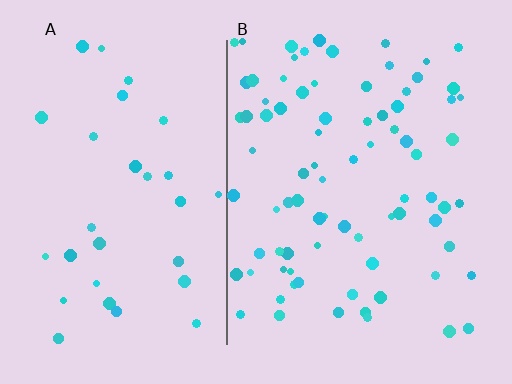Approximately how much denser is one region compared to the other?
Approximately 2.5× — region B over region A.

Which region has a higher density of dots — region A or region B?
B (the right).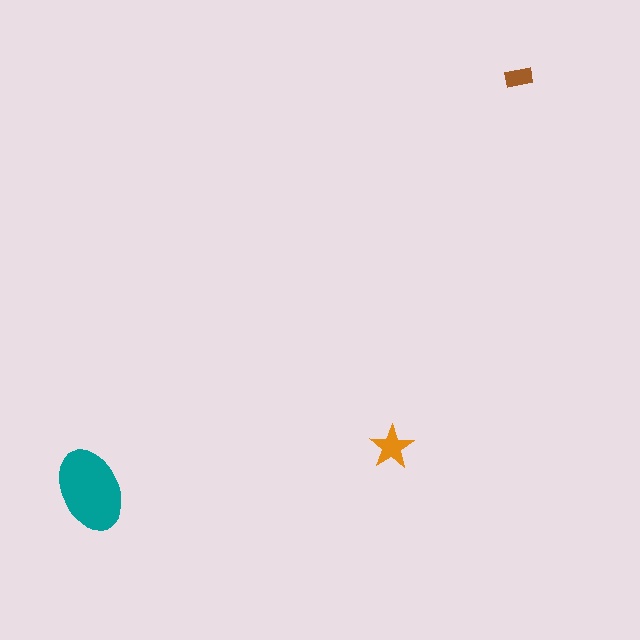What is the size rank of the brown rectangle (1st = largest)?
3rd.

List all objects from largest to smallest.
The teal ellipse, the orange star, the brown rectangle.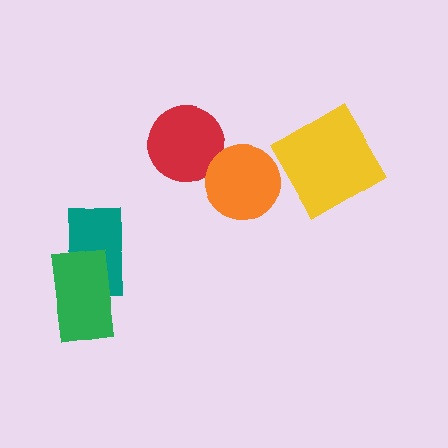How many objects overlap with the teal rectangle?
1 object overlaps with the teal rectangle.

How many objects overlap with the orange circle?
0 objects overlap with the orange circle.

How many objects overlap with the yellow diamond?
0 objects overlap with the yellow diamond.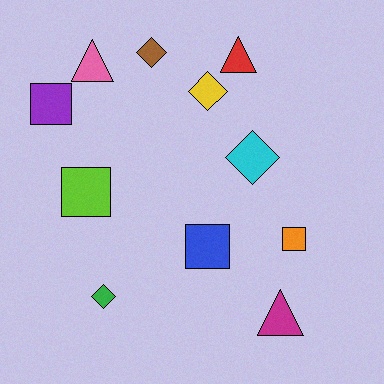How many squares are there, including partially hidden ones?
There are 4 squares.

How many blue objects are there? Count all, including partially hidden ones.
There is 1 blue object.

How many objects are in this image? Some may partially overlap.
There are 11 objects.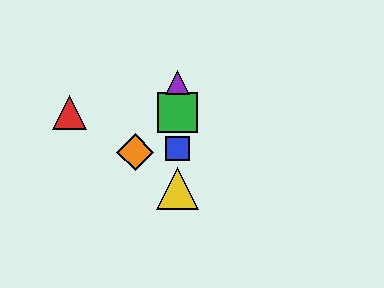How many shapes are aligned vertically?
4 shapes (the blue square, the green square, the yellow triangle, the purple triangle) are aligned vertically.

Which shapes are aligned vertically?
The blue square, the green square, the yellow triangle, the purple triangle are aligned vertically.